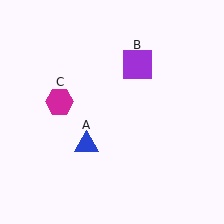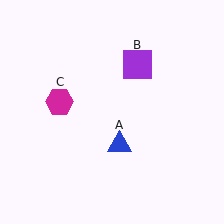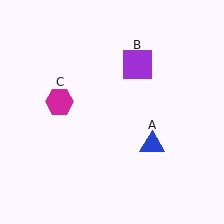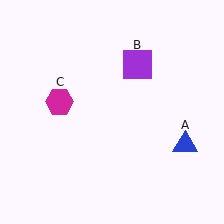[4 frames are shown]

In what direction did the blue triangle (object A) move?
The blue triangle (object A) moved right.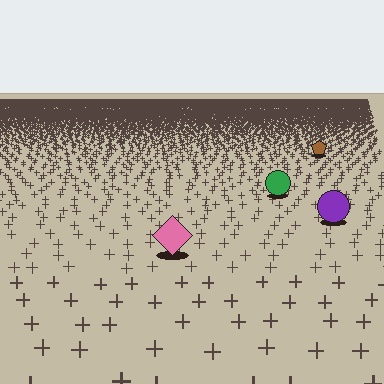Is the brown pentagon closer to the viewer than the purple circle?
No. The purple circle is closer — you can tell from the texture gradient: the ground texture is coarser near it.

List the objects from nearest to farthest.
From nearest to farthest: the pink diamond, the purple circle, the green circle, the brown pentagon.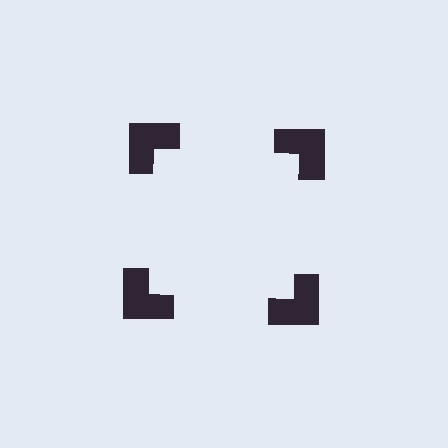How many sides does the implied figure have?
4 sides.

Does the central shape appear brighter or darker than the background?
It typically appears slightly brighter than the background, even though no actual brightness change is drawn.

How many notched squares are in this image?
There are 4 — one at each vertex of the illusory square.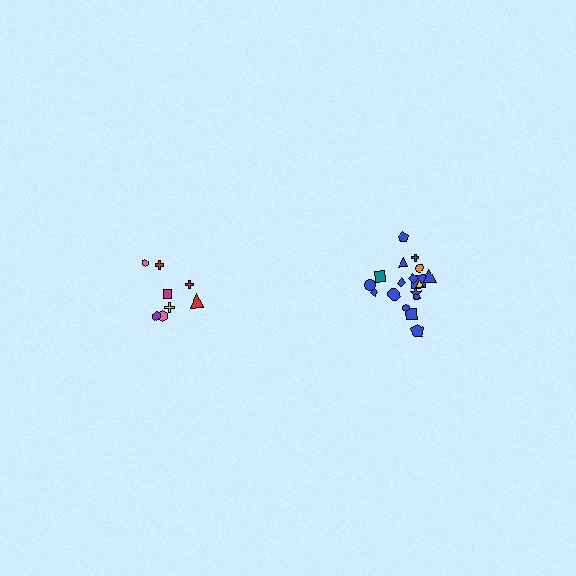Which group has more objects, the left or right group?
The right group.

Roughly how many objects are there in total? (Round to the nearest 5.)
Roughly 25 objects in total.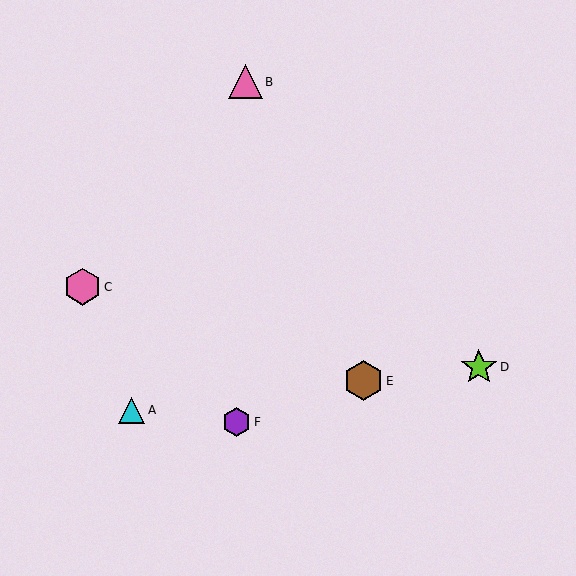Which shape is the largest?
The brown hexagon (labeled E) is the largest.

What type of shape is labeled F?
Shape F is a purple hexagon.